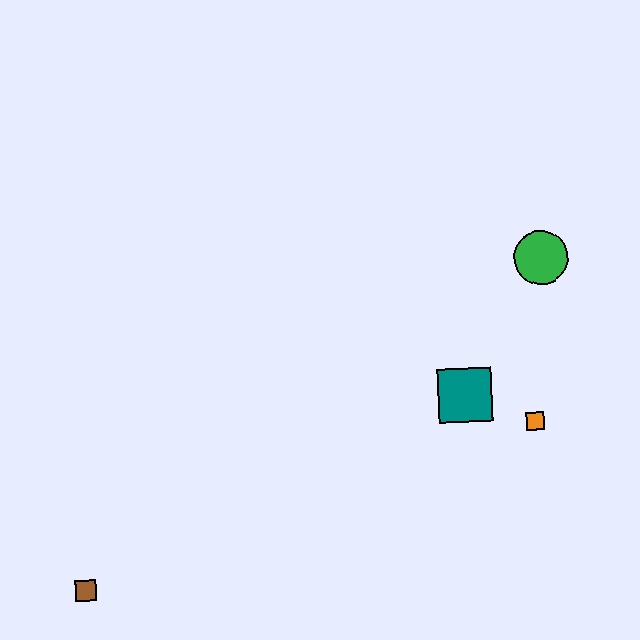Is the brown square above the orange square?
No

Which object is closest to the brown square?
The teal square is closest to the brown square.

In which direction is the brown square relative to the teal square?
The brown square is to the left of the teal square.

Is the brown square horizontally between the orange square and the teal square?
No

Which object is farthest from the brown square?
The green circle is farthest from the brown square.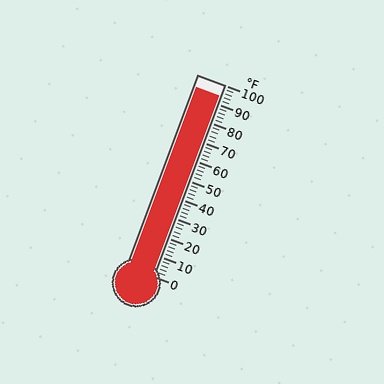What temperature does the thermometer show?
The thermometer shows approximately 94°F.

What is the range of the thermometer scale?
The thermometer scale ranges from 0°F to 100°F.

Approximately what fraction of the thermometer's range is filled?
The thermometer is filled to approximately 95% of its range.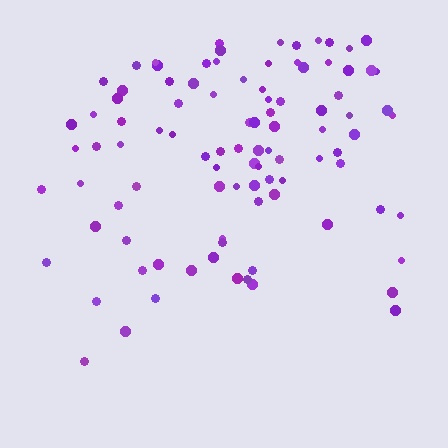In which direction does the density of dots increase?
From bottom to top, with the top side densest.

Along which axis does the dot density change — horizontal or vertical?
Vertical.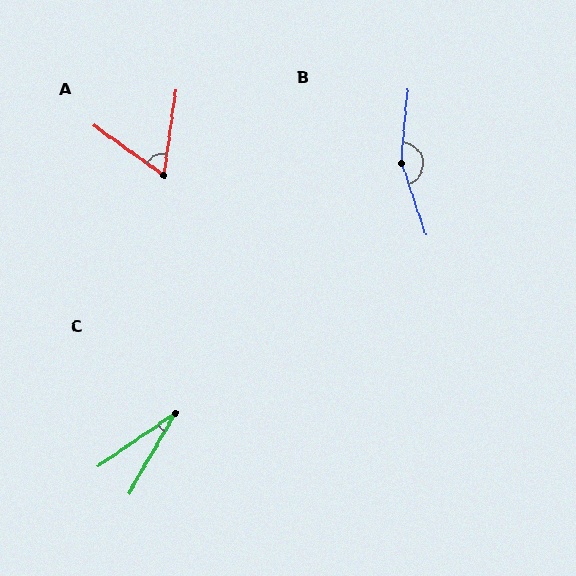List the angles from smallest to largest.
C (25°), A (63°), B (157°).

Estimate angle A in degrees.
Approximately 63 degrees.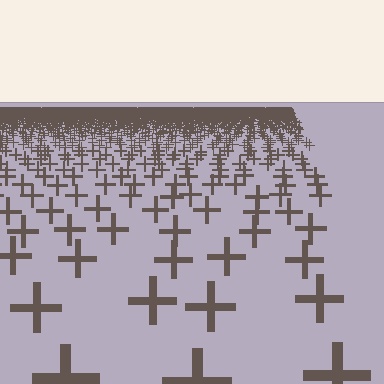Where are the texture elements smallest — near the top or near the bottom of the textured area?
Near the top.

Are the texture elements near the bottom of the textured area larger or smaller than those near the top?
Larger. Near the bottom, elements are closer to the viewer and appear at a bigger on-screen size.